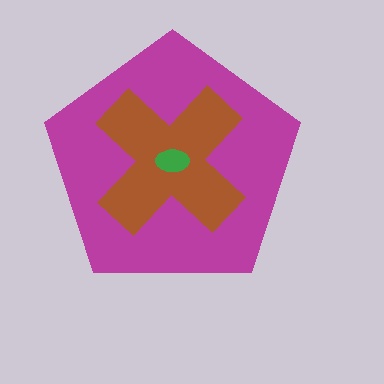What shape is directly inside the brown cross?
The green ellipse.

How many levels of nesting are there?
3.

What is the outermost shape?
The magenta pentagon.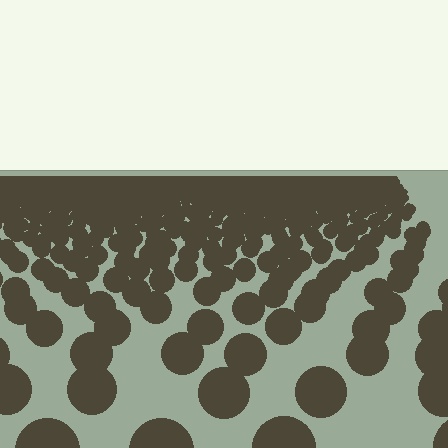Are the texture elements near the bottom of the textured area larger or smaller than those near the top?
Larger. Near the bottom, elements are closer to the viewer and appear at a bigger on-screen size.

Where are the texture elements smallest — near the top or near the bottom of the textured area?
Near the top.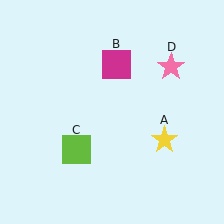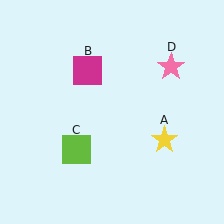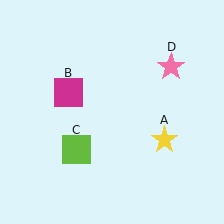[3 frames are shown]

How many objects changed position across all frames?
1 object changed position: magenta square (object B).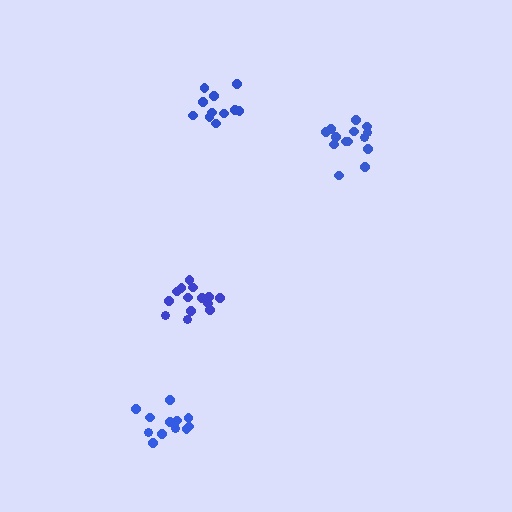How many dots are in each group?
Group 1: 11 dots, Group 2: 14 dots, Group 3: 14 dots, Group 4: 12 dots (51 total).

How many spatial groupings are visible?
There are 4 spatial groupings.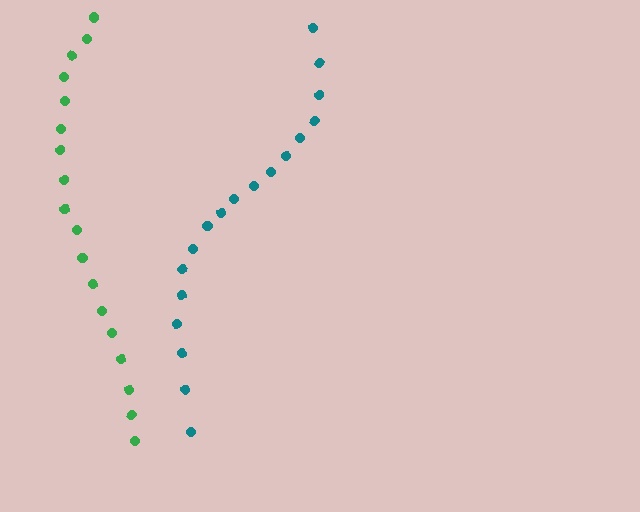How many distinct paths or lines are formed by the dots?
There are 2 distinct paths.